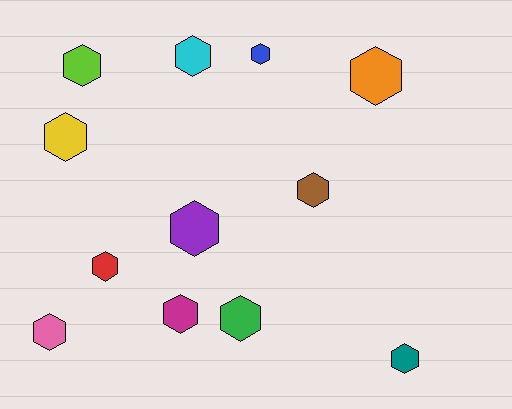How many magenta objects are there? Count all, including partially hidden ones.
There is 1 magenta object.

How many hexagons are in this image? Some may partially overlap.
There are 12 hexagons.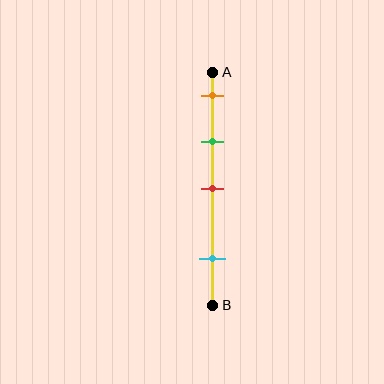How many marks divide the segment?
There are 4 marks dividing the segment.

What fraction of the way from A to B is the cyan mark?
The cyan mark is approximately 80% (0.8) of the way from A to B.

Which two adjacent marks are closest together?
The orange and green marks are the closest adjacent pair.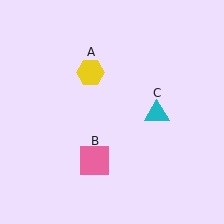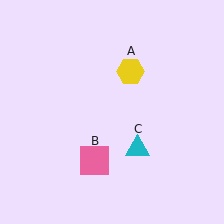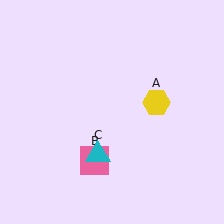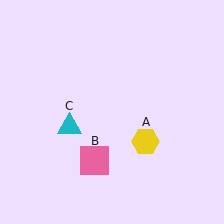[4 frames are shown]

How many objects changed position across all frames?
2 objects changed position: yellow hexagon (object A), cyan triangle (object C).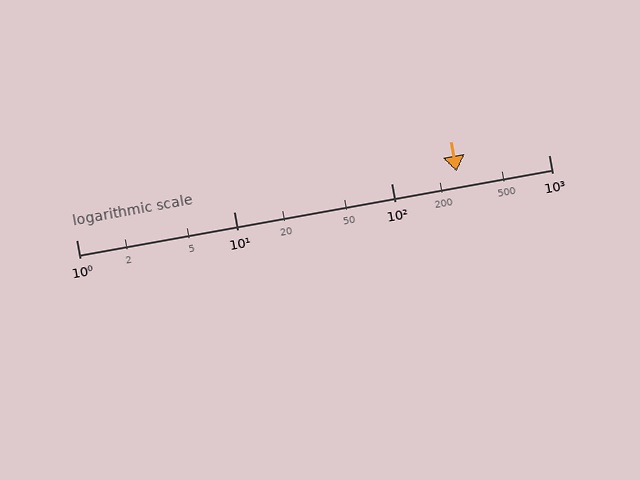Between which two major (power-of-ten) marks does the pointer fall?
The pointer is between 100 and 1000.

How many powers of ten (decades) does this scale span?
The scale spans 3 decades, from 1 to 1000.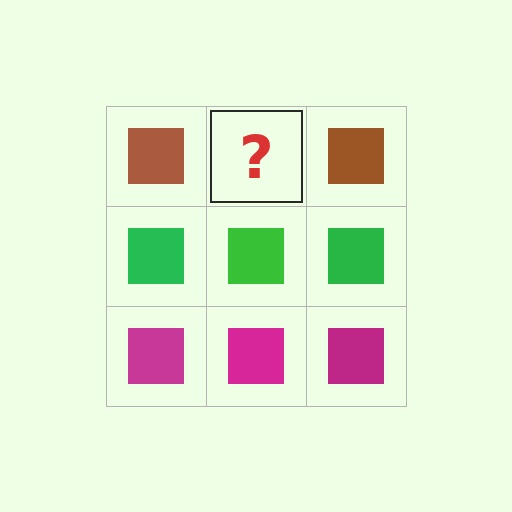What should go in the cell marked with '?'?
The missing cell should contain a brown square.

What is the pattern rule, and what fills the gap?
The rule is that each row has a consistent color. The gap should be filled with a brown square.